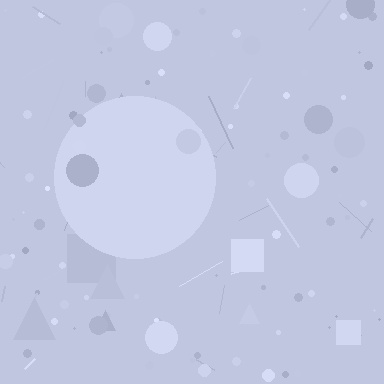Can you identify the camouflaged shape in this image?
The camouflaged shape is a circle.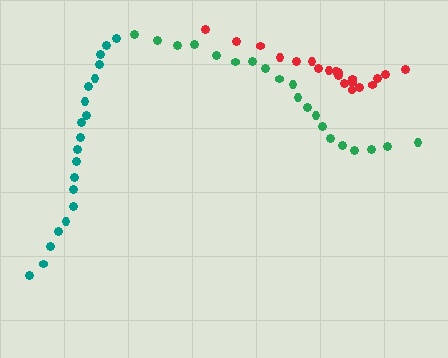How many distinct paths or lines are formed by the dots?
There are 3 distinct paths.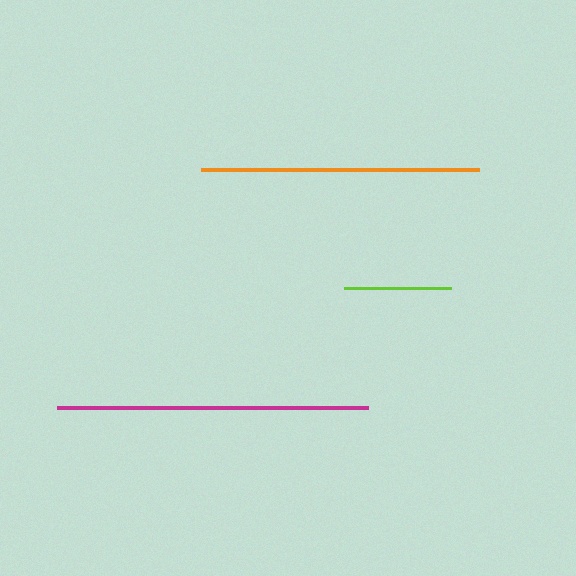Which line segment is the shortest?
The lime line is the shortest at approximately 107 pixels.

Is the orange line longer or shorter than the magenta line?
The magenta line is longer than the orange line.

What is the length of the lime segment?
The lime segment is approximately 107 pixels long.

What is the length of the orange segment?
The orange segment is approximately 278 pixels long.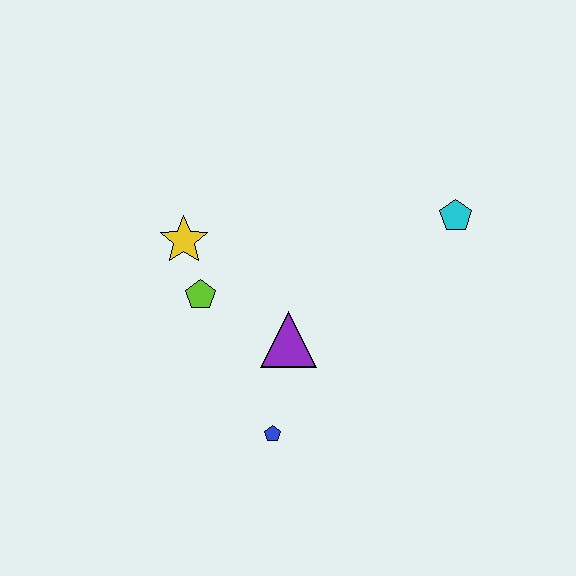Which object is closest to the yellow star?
The lime pentagon is closest to the yellow star.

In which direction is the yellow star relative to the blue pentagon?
The yellow star is above the blue pentagon.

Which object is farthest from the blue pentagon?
The cyan pentagon is farthest from the blue pentagon.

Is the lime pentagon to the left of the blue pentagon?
Yes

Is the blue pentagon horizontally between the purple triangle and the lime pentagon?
Yes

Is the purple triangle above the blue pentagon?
Yes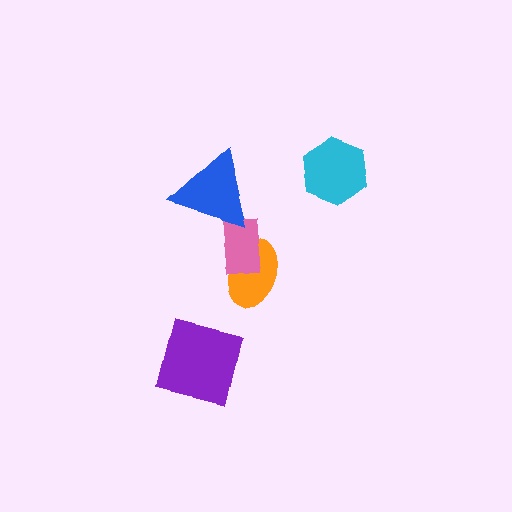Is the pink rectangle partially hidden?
Yes, it is partially covered by another shape.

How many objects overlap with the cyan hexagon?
0 objects overlap with the cyan hexagon.